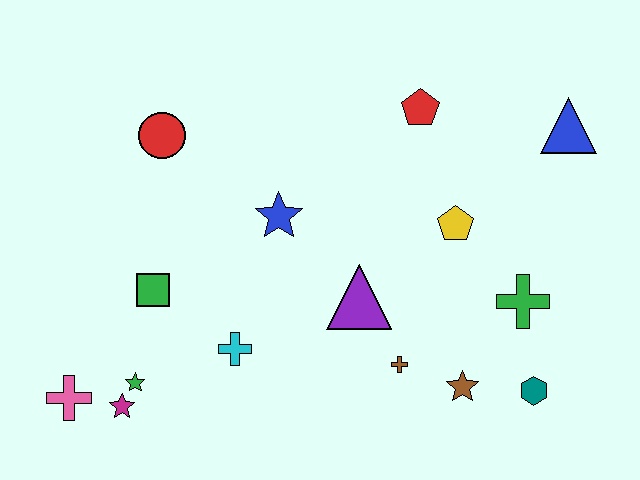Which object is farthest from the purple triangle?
The pink cross is farthest from the purple triangle.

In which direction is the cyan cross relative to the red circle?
The cyan cross is below the red circle.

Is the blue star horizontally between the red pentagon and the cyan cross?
Yes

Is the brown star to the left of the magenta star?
No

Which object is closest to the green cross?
The teal hexagon is closest to the green cross.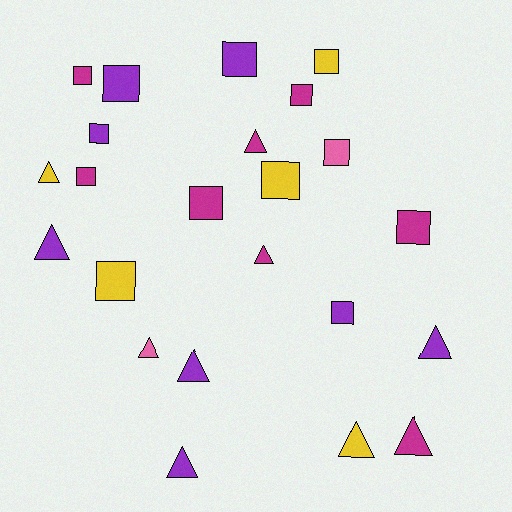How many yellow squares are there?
There are 3 yellow squares.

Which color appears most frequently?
Purple, with 8 objects.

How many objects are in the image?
There are 23 objects.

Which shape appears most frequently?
Square, with 13 objects.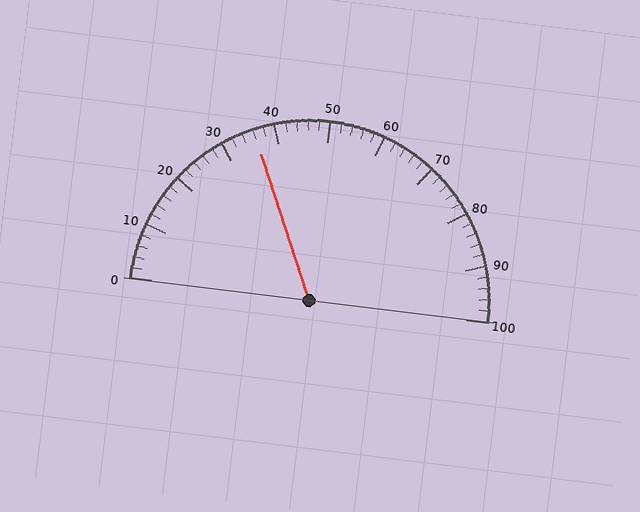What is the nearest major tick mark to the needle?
The nearest major tick mark is 40.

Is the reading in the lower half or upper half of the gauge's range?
The reading is in the lower half of the range (0 to 100).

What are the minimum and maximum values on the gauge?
The gauge ranges from 0 to 100.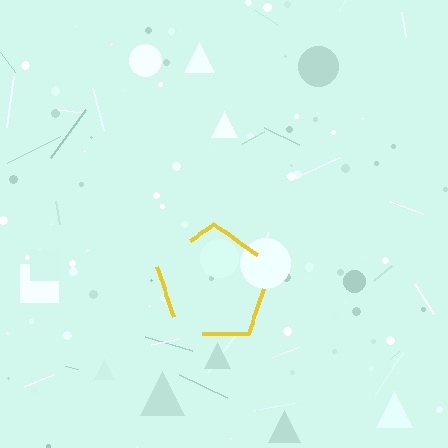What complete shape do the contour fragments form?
The contour fragments form a pentagon.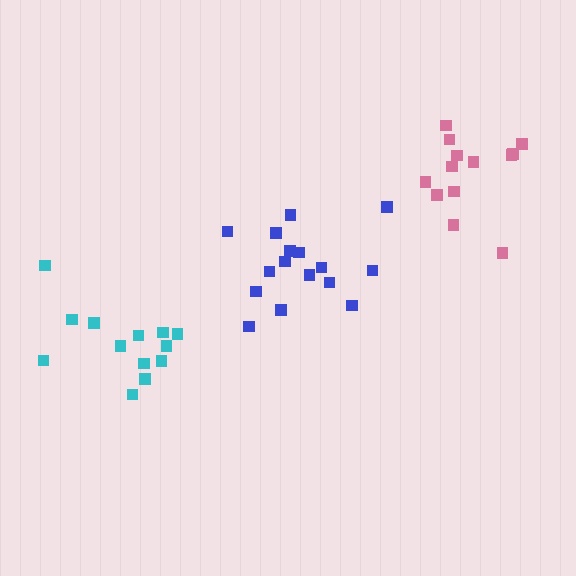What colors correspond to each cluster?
The clusters are colored: blue, cyan, pink.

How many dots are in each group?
Group 1: 16 dots, Group 2: 13 dots, Group 3: 13 dots (42 total).